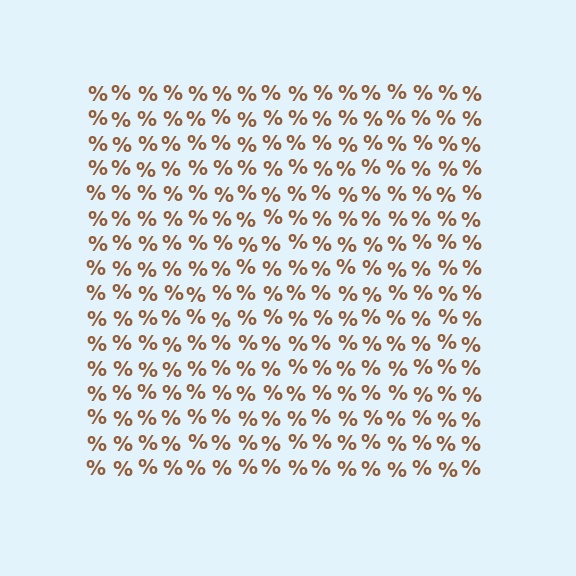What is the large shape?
The large shape is a square.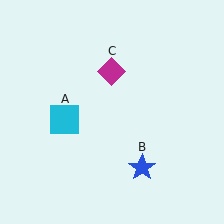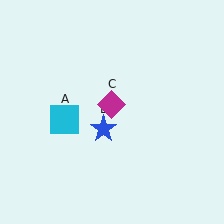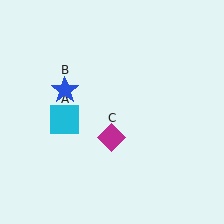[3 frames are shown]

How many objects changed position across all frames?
2 objects changed position: blue star (object B), magenta diamond (object C).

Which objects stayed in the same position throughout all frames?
Cyan square (object A) remained stationary.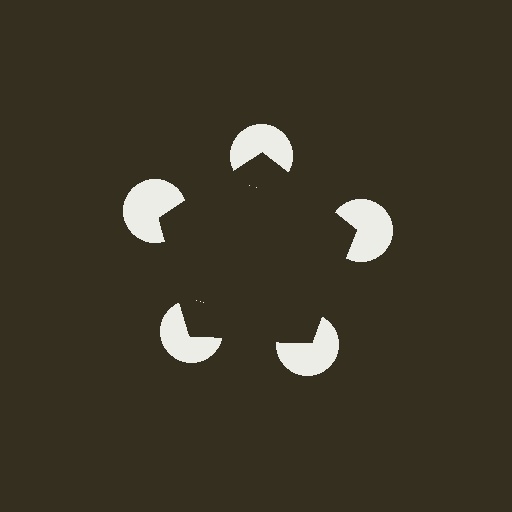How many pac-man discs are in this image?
There are 5 — one at each vertex of the illusory pentagon.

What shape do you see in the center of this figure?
An illusory pentagon — its edges are inferred from the aligned wedge cuts in the pac-man discs, not physically drawn.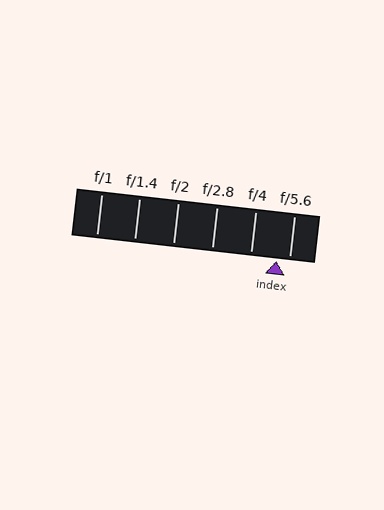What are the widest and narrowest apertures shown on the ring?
The widest aperture shown is f/1 and the narrowest is f/5.6.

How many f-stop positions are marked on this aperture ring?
There are 6 f-stop positions marked.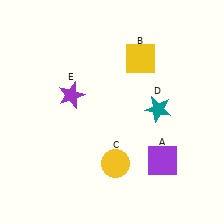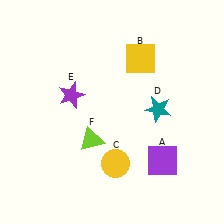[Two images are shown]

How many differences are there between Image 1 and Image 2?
There is 1 difference between the two images.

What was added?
A lime triangle (F) was added in Image 2.